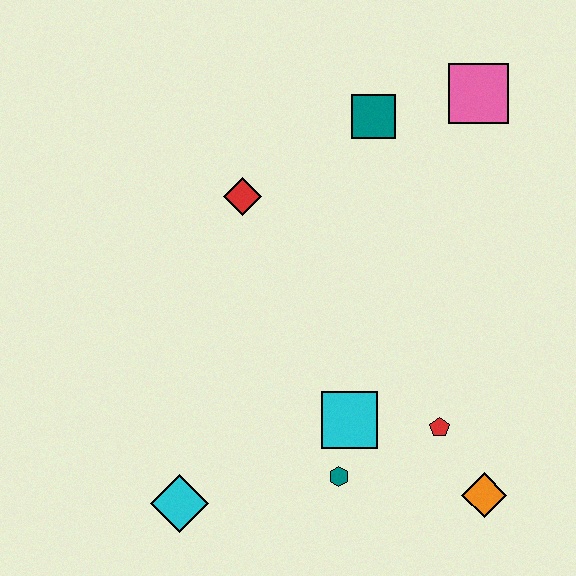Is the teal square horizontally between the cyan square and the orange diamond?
Yes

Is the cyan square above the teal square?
No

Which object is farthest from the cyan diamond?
The pink square is farthest from the cyan diamond.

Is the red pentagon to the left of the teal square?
No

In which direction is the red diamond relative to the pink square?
The red diamond is to the left of the pink square.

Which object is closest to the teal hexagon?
The cyan square is closest to the teal hexagon.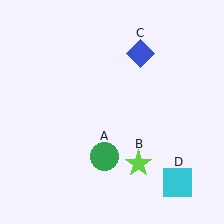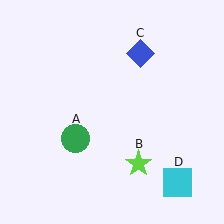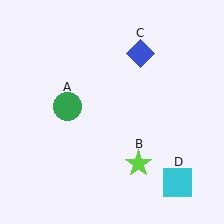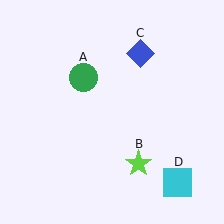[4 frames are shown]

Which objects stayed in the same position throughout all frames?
Lime star (object B) and blue diamond (object C) and cyan square (object D) remained stationary.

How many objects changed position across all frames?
1 object changed position: green circle (object A).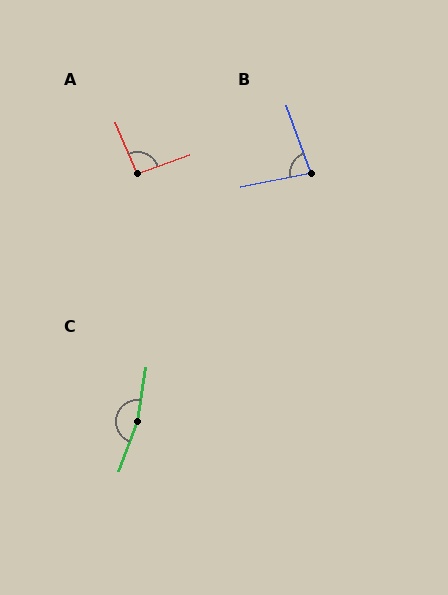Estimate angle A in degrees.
Approximately 93 degrees.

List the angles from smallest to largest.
B (81°), A (93°), C (168°).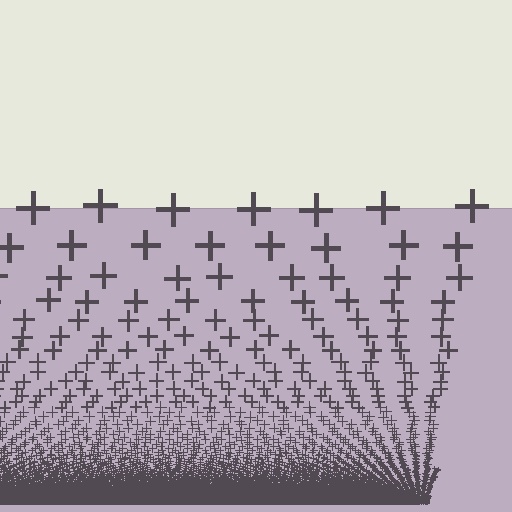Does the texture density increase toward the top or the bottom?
Density increases toward the bottom.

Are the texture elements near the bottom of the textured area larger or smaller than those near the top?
Smaller. The gradient is inverted — elements near the bottom are smaller and denser.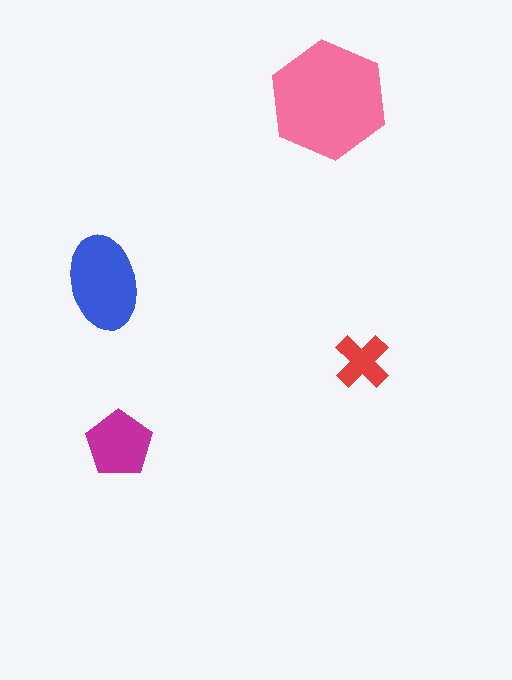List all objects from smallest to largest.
The red cross, the magenta pentagon, the blue ellipse, the pink hexagon.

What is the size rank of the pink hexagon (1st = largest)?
1st.